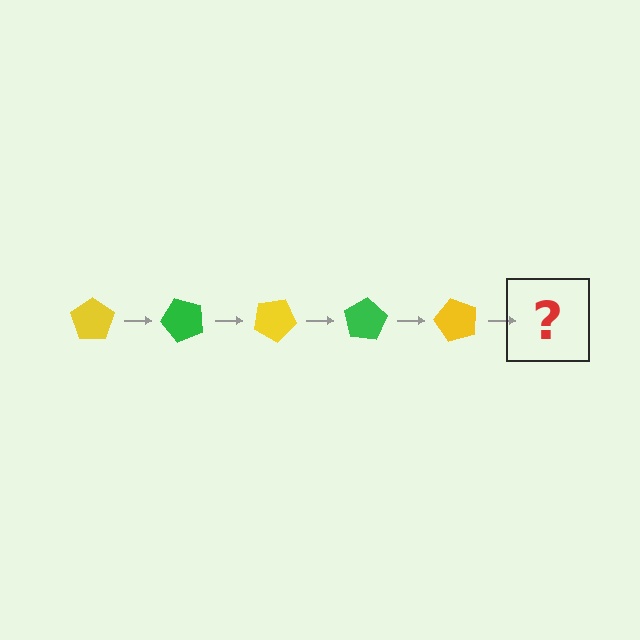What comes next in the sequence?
The next element should be a green pentagon, rotated 250 degrees from the start.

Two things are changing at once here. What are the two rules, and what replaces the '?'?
The two rules are that it rotates 50 degrees each step and the color cycles through yellow and green. The '?' should be a green pentagon, rotated 250 degrees from the start.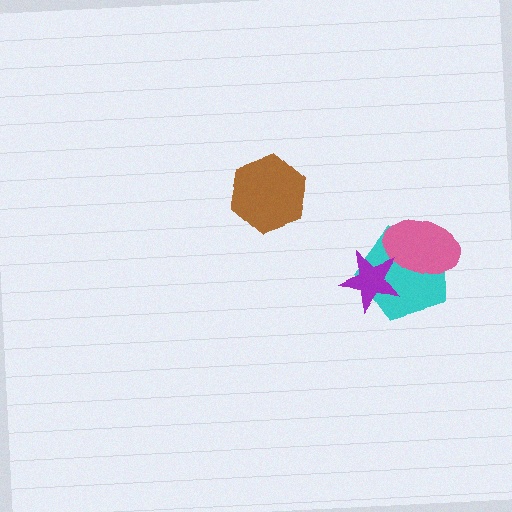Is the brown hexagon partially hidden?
No, no other shape covers it.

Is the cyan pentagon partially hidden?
Yes, it is partially covered by another shape.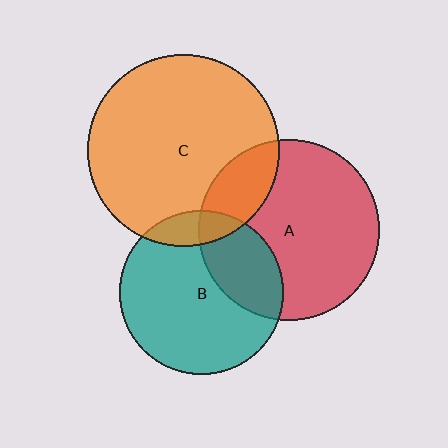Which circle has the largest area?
Circle C (orange).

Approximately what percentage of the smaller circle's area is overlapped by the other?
Approximately 30%.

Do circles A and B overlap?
Yes.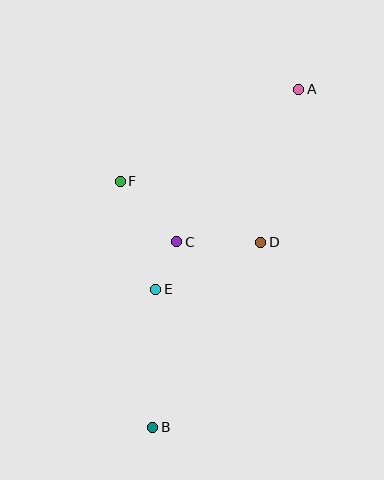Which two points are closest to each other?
Points C and E are closest to each other.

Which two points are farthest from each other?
Points A and B are farthest from each other.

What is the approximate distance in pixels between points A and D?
The distance between A and D is approximately 157 pixels.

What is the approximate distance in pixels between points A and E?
The distance between A and E is approximately 246 pixels.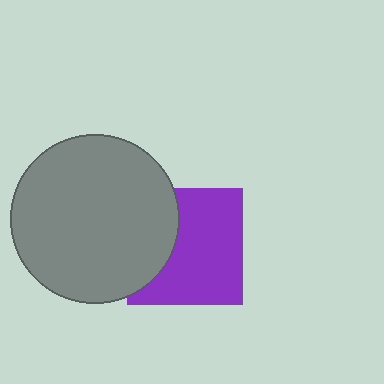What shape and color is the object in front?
The object in front is a gray circle.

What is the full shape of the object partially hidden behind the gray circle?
The partially hidden object is a purple square.